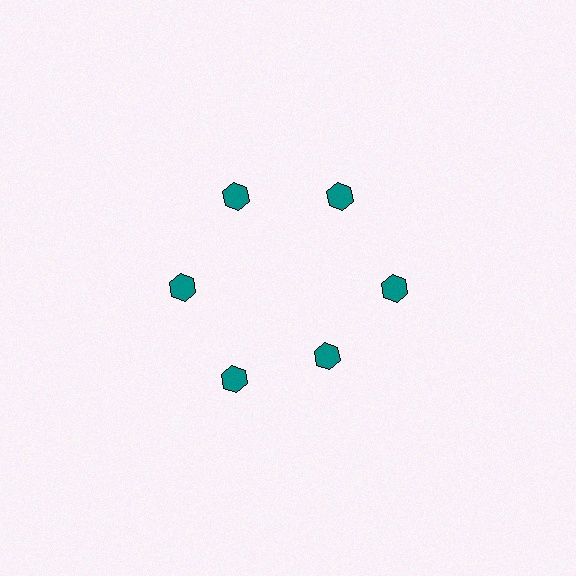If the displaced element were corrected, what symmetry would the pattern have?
It would have 6-fold rotational symmetry — the pattern would map onto itself every 60 degrees.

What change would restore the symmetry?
The symmetry would be restored by moving it outward, back onto the ring so that all 6 hexagons sit at equal angles and equal distance from the center.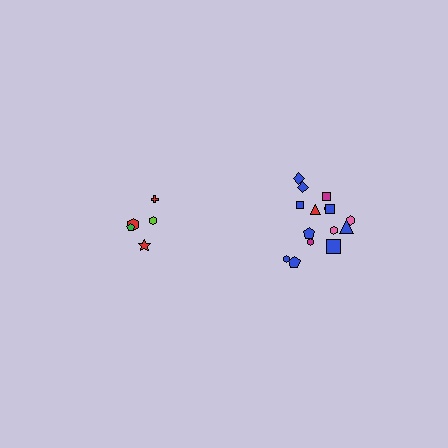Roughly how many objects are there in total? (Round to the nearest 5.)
Roughly 20 objects in total.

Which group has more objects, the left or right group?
The right group.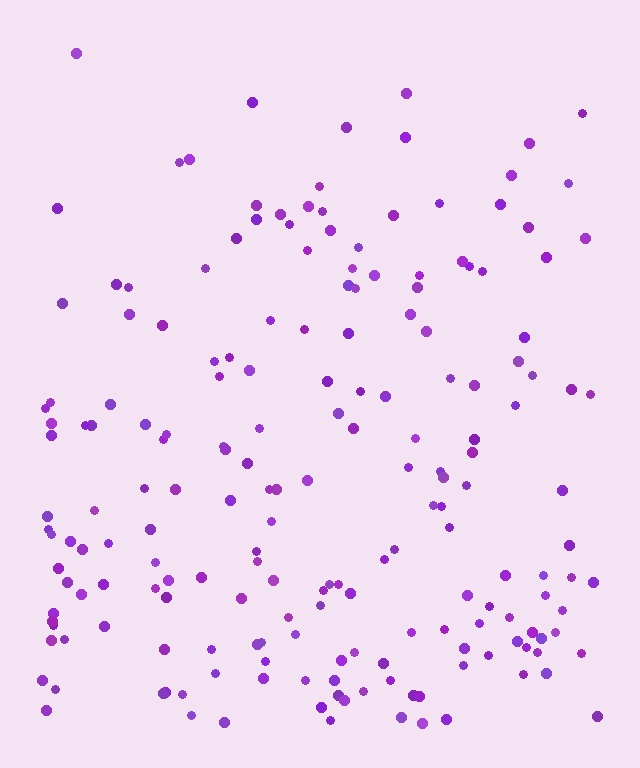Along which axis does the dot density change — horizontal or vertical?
Vertical.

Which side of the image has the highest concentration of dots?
The bottom.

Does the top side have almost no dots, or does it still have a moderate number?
Still a moderate number, just noticeably fewer than the bottom.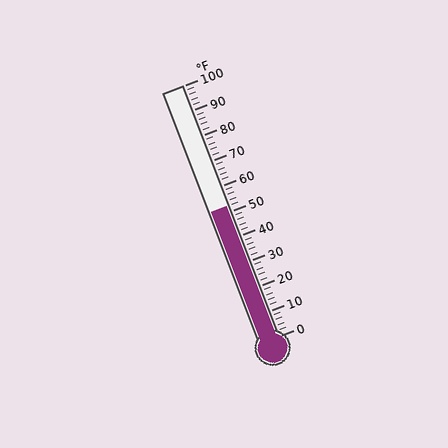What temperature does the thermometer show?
The thermometer shows approximately 52°F.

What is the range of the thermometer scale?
The thermometer scale ranges from 0°F to 100°F.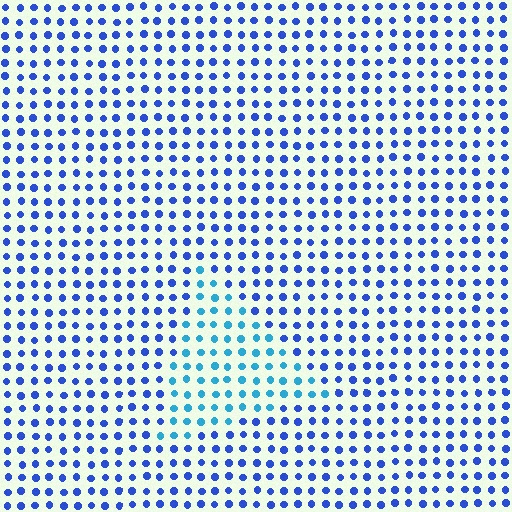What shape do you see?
I see a triangle.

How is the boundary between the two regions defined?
The boundary is defined purely by a slight shift in hue (about 33 degrees). Spacing, size, and orientation are identical on both sides.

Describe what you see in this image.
The image is filled with small blue elements in a uniform arrangement. A triangle-shaped region is visible where the elements are tinted to a slightly different hue, forming a subtle color boundary.